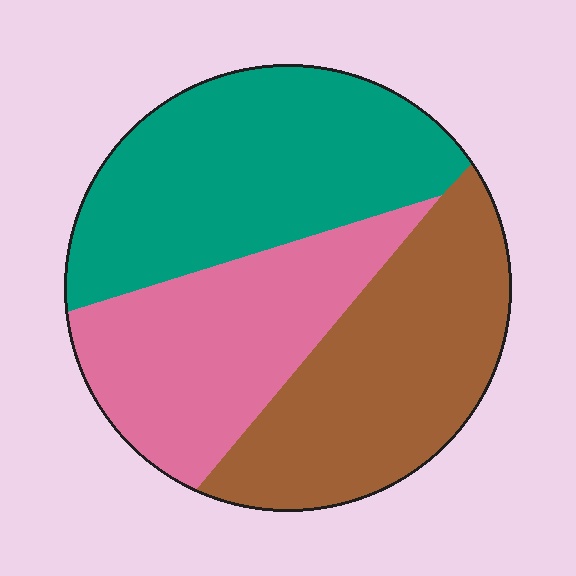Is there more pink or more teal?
Teal.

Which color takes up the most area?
Teal, at roughly 40%.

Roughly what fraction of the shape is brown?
Brown takes up between a quarter and a half of the shape.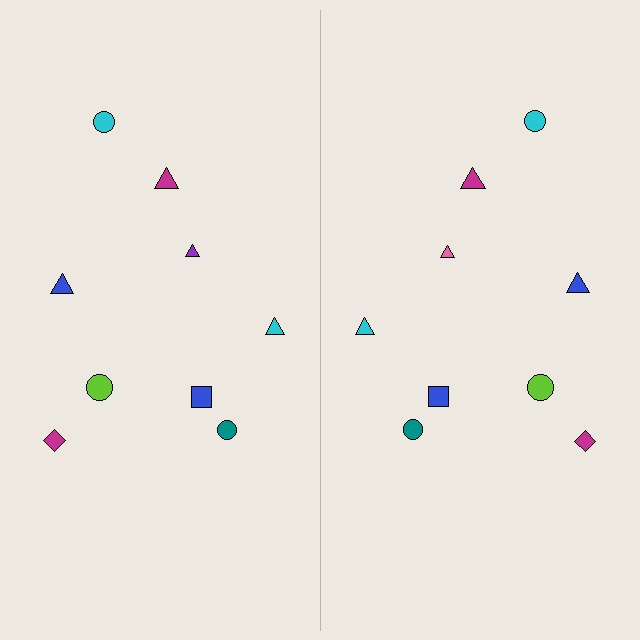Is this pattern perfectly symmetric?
No, the pattern is not perfectly symmetric. The pink triangle on the right side breaks the symmetry — its mirror counterpart is purple.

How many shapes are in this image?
There are 18 shapes in this image.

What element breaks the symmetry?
The pink triangle on the right side breaks the symmetry — its mirror counterpart is purple.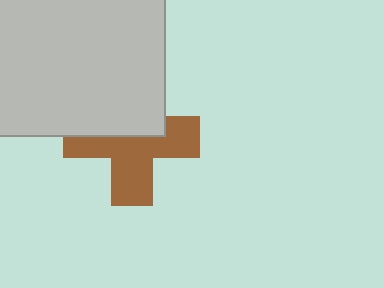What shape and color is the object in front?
The object in front is a light gray rectangle.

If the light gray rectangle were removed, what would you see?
You would see the complete brown cross.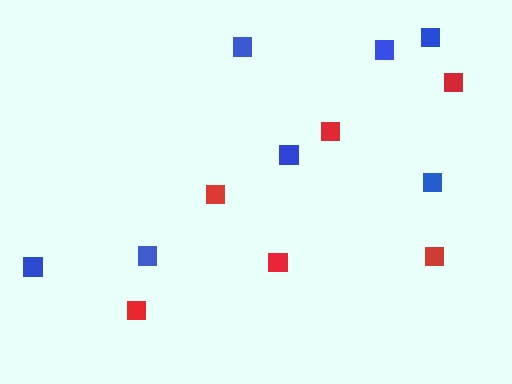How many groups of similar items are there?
There are 2 groups: one group of blue squares (7) and one group of red squares (6).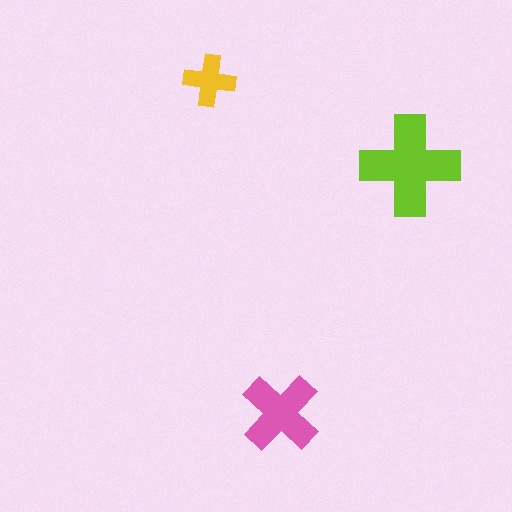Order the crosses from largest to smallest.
the lime one, the pink one, the yellow one.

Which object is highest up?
The yellow cross is topmost.